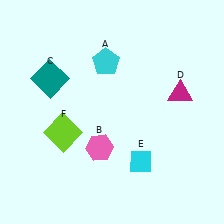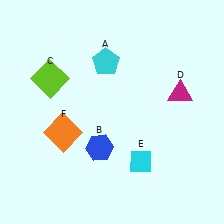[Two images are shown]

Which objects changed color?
B changed from pink to blue. C changed from teal to lime. F changed from lime to orange.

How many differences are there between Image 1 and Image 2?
There are 3 differences between the two images.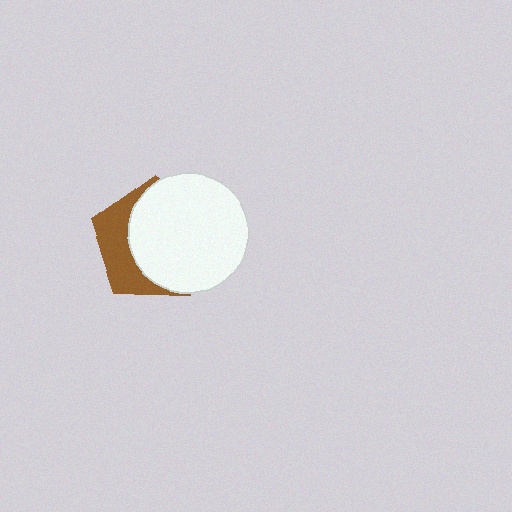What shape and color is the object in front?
The object in front is a white circle.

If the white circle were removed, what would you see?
You would see the complete brown pentagon.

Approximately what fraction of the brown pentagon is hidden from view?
Roughly 65% of the brown pentagon is hidden behind the white circle.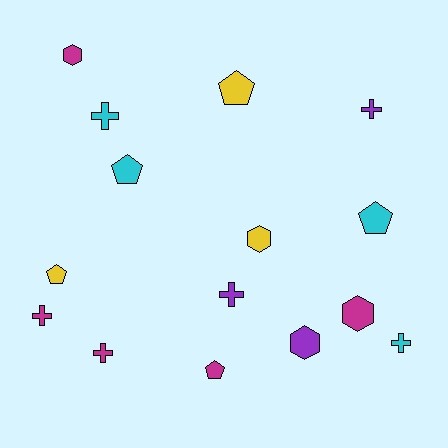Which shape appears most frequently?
Cross, with 6 objects.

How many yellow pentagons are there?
There are 2 yellow pentagons.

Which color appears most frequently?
Magenta, with 5 objects.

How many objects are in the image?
There are 15 objects.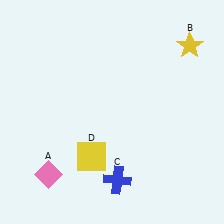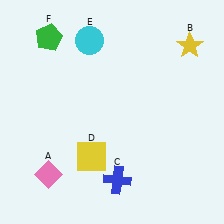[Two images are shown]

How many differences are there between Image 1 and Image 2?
There are 2 differences between the two images.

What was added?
A cyan circle (E), a green pentagon (F) were added in Image 2.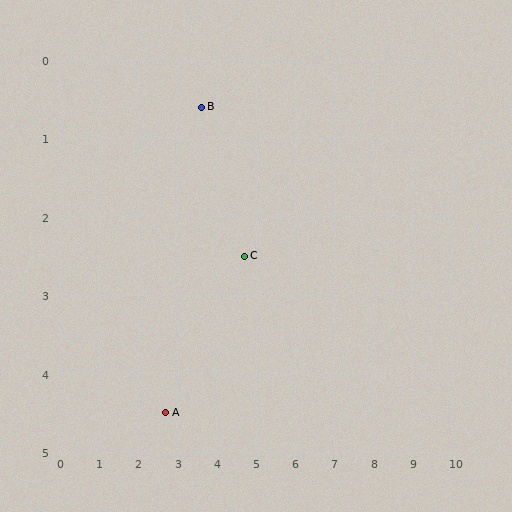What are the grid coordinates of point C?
Point C is at approximately (4.7, 2.5).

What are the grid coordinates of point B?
Point B is at approximately (3.6, 0.6).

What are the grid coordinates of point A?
Point A is at approximately (2.7, 4.5).